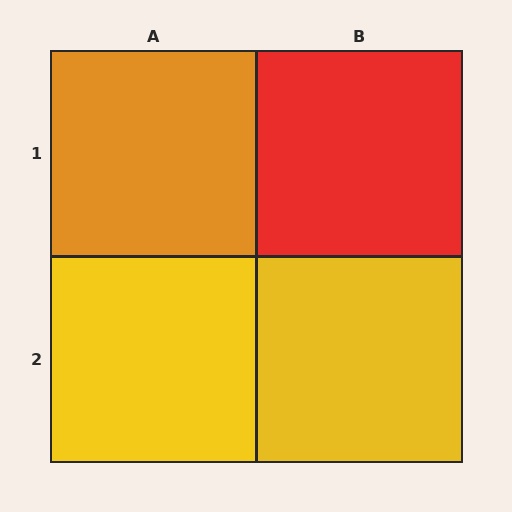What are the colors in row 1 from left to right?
Orange, red.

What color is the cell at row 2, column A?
Yellow.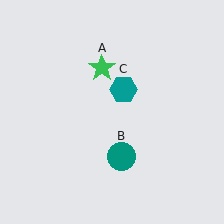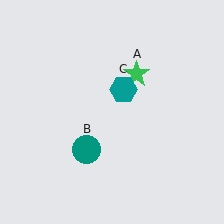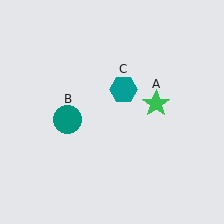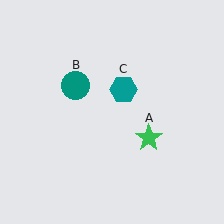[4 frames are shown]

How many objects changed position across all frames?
2 objects changed position: green star (object A), teal circle (object B).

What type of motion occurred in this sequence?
The green star (object A), teal circle (object B) rotated clockwise around the center of the scene.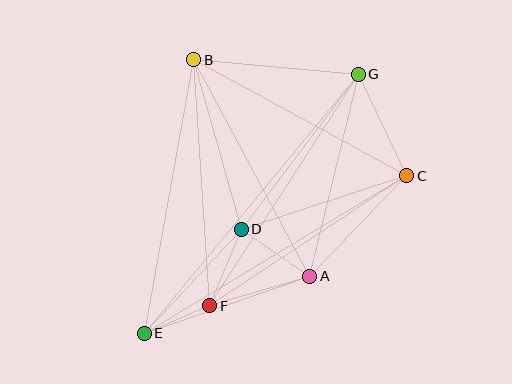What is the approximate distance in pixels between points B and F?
The distance between B and F is approximately 247 pixels.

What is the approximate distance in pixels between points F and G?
The distance between F and G is approximately 275 pixels.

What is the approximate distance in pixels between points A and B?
The distance between A and B is approximately 246 pixels.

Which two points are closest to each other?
Points E and F are closest to each other.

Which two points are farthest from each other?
Points E and G are farthest from each other.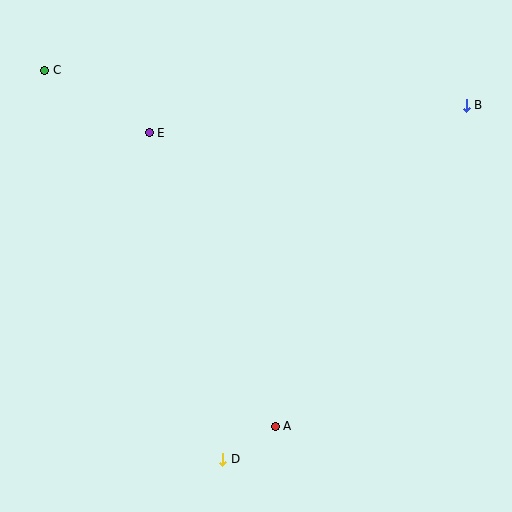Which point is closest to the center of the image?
Point E at (149, 133) is closest to the center.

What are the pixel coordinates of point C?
Point C is at (45, 70).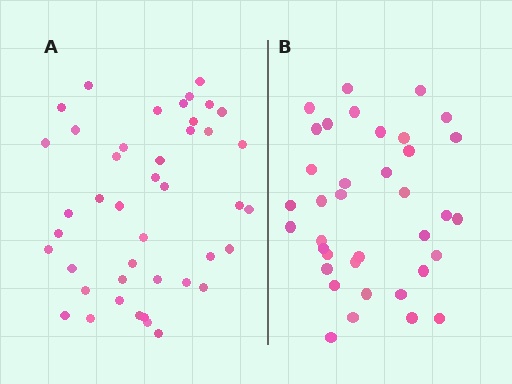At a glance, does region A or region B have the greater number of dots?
Region A (the left region) has more dots.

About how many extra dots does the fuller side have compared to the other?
Region A has about 6 more dots than region B.